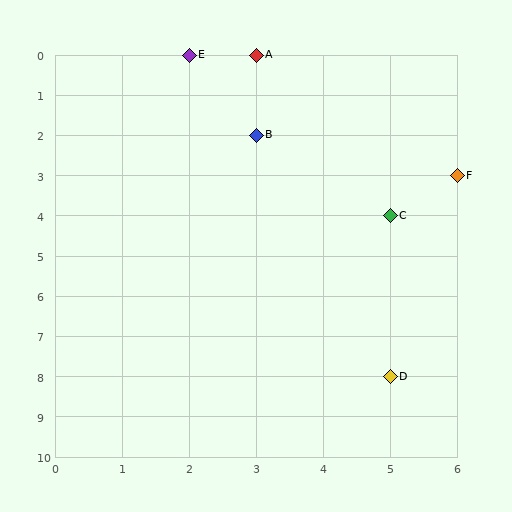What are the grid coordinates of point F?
Point F is at grid coordinates (6, 3).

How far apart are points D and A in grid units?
Points D and A are 2 columns and 8 rows apart (about 8.2 grid units diagonally).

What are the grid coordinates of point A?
Point A is at grid coordinates (3, 0).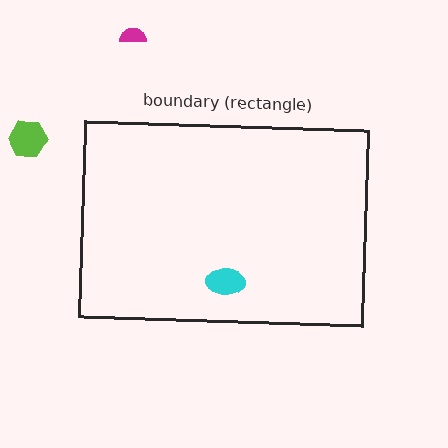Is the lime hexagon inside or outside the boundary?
Outside.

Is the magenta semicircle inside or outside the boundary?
Outside.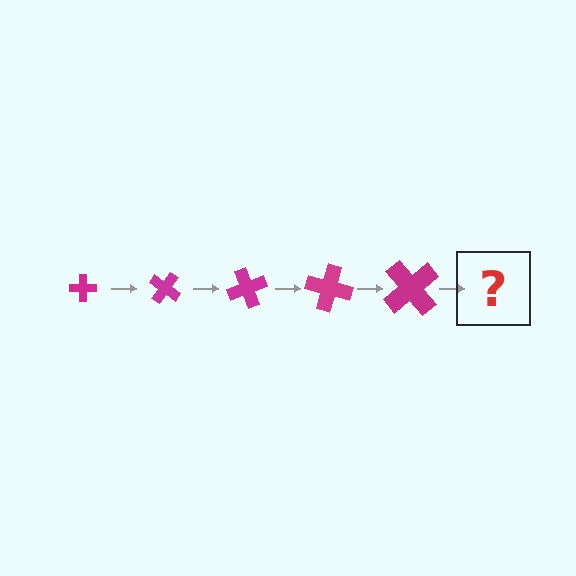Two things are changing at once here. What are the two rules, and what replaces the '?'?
The two rules are that the cross grows larger each step and it rotates 35 degrees each step. The '?' should be a cross, larger than the previous one and rotated 175 degrees from the start.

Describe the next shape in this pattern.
It should be a cross, larger than the previous one and rotated 175 degrees from the start.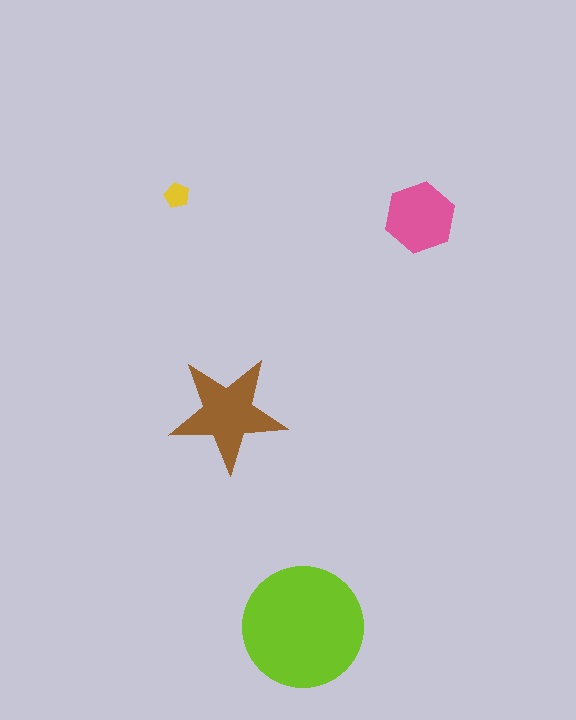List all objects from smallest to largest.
The yellow pentagon, the pink hexagon, the brown star, the lime circle.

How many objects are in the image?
There are 4 objects in the image.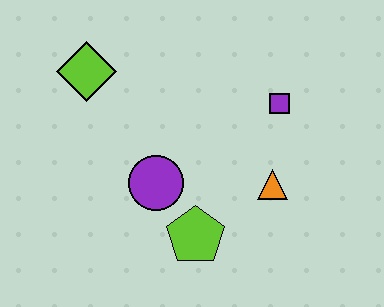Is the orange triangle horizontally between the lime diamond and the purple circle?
No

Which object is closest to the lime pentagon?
The purple circle is closest to the lime pentagon.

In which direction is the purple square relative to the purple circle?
The purple square is to the right of the purple circle.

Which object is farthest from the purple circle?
The purple square is farthest from the purple circle.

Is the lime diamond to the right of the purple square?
No